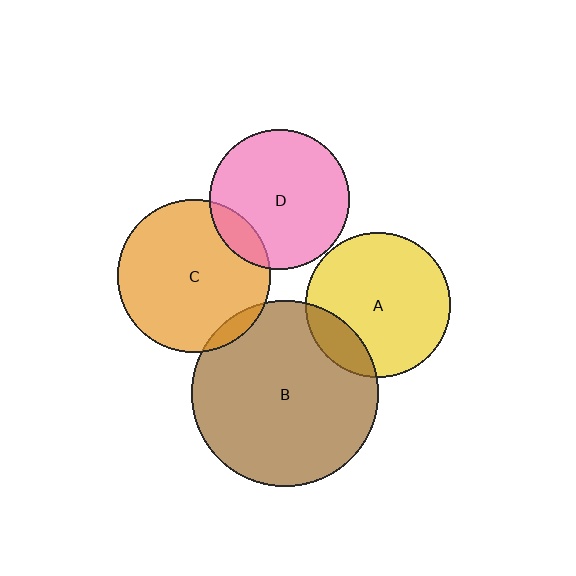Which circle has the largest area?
Circle B (brown).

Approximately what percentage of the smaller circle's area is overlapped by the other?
Approximately 15%.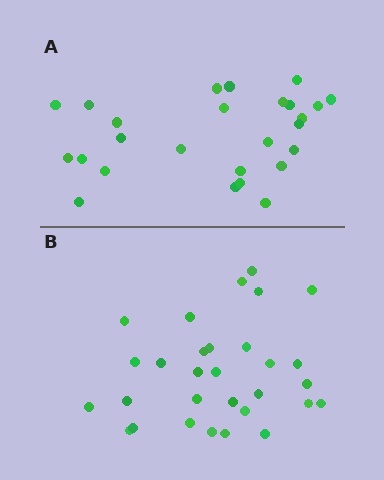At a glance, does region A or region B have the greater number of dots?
Region B (the bottom region) has more dots.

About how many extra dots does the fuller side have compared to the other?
Region B has about 4 more dots than region A.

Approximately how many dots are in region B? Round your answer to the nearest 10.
About 30 dots.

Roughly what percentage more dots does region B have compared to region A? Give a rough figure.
About 15% more.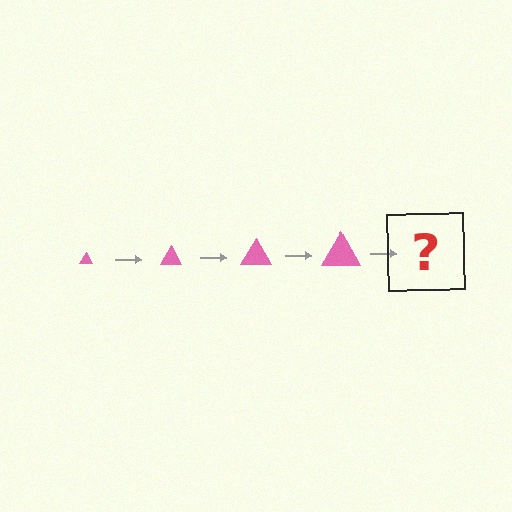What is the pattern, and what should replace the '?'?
The pattern is that the triangle gets progressively larger each step. The '?' should be a pink triangle, larger than the previous one.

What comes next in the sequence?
The next element should be a pink triangle, larger than the previous one.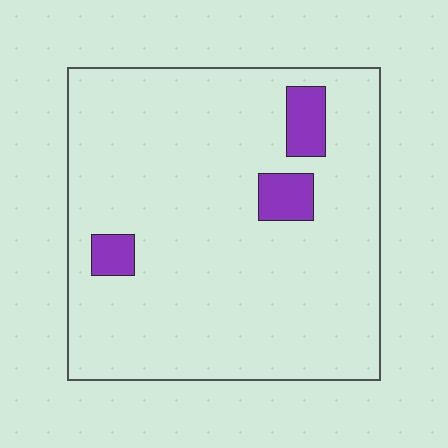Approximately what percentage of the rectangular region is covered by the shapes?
Approximately 5%.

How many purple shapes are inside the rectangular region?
3.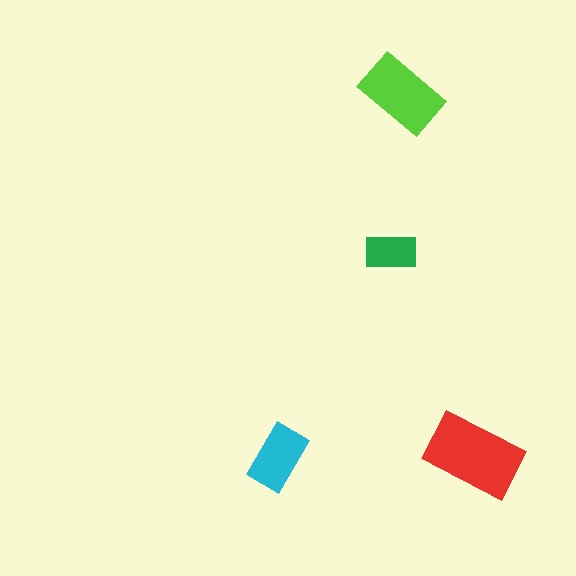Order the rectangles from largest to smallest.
the red one, the lime one, the cyan one, the green one.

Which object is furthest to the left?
The cyan rectangle is leftmost.